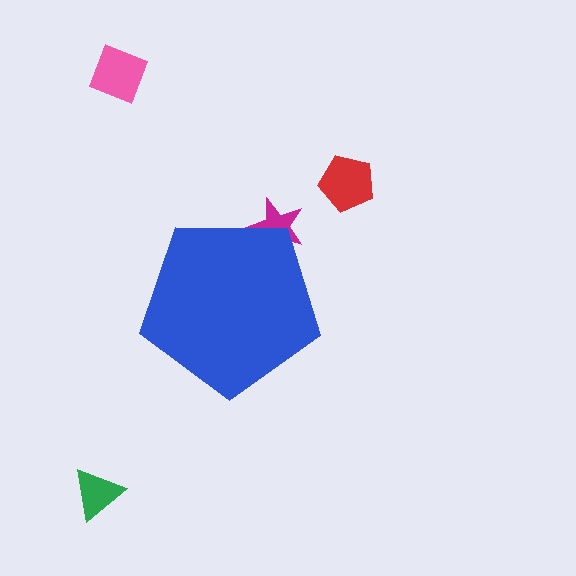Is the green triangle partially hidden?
No, the green triangle is fully visible.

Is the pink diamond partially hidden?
No, the pink diamond is fully visible.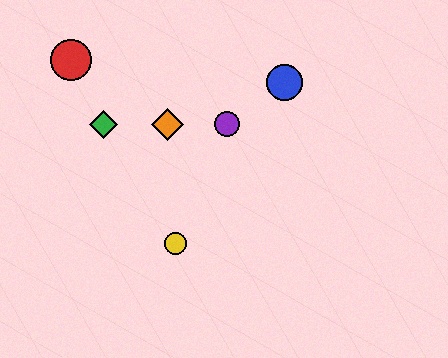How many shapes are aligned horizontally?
3 shapes (the green diamond, the purple circle, the orange diamond) are aligned horizontally.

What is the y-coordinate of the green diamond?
The green diamond is at y≈124.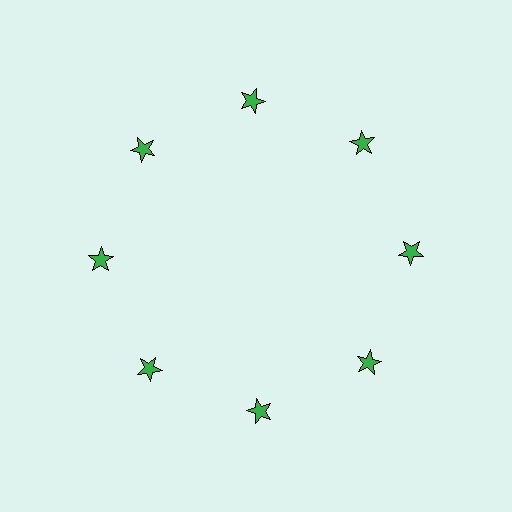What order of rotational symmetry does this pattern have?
This pattern has 8-fold rotational symmetry.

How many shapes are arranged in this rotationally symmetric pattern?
There are 8 shapes, arranged in 8 groups of 1.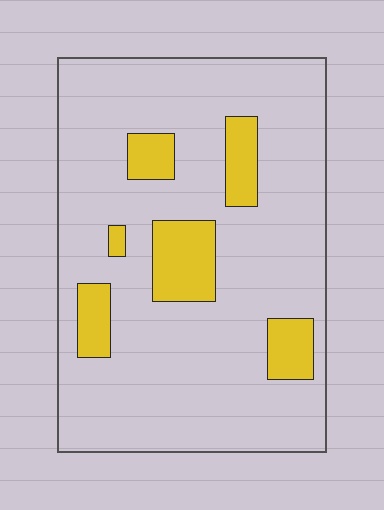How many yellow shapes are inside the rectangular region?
6.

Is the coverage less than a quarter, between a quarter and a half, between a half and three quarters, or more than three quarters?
Less than a quarter.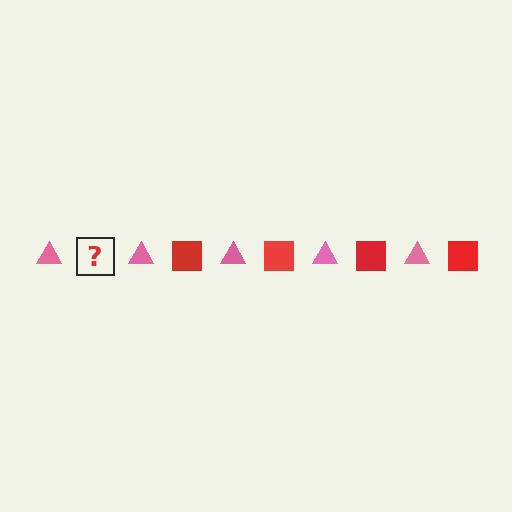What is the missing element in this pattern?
The missing element is a red square.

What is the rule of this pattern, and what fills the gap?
The rule is that the pattern alternates between pink triangle and red square. The gap should be filled with a red square.